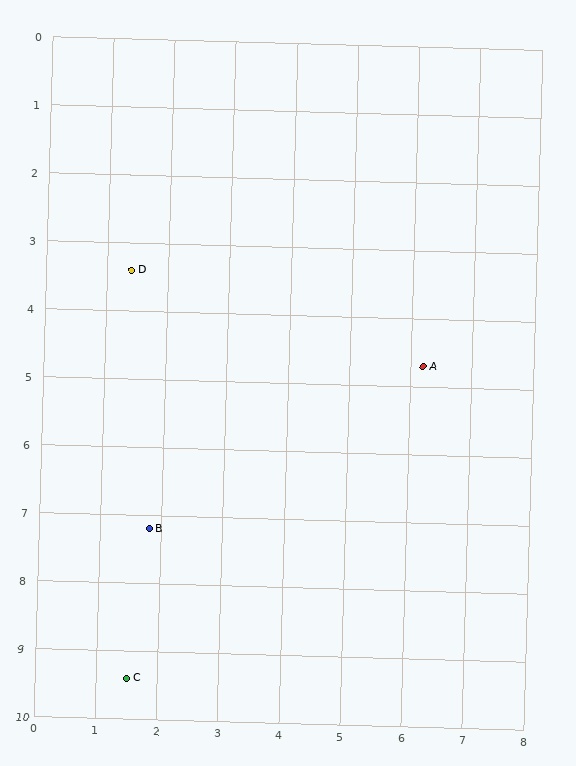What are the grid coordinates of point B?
Point B is at approximately (1.8, 7.2).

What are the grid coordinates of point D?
Point D is at approximately (1.4, 3.4).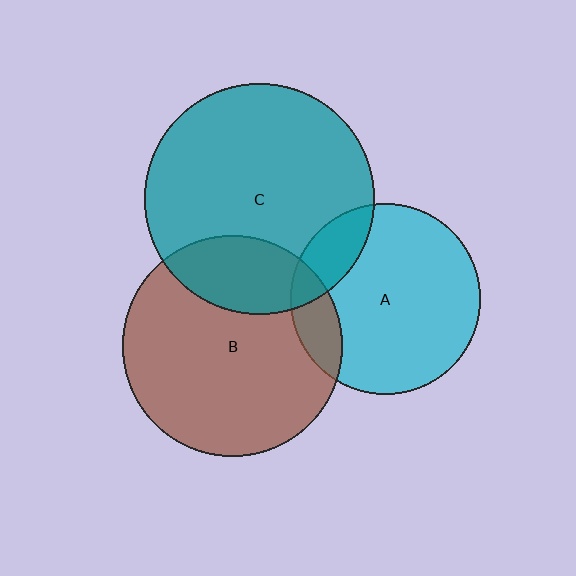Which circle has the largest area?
Circle C (teal).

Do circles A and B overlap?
Yes.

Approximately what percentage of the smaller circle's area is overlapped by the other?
Approximately 15%.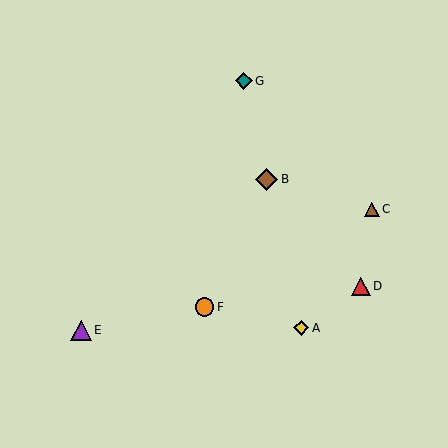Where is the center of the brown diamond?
The center of the brown diamond is at (267, 179).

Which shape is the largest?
The brown diamond (labeled B) is the largest.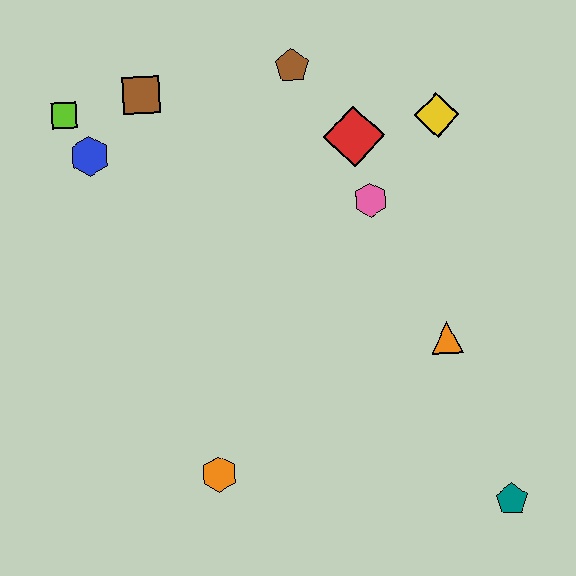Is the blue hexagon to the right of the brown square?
No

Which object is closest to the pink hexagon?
The red diamond is closest to the pink hexagon.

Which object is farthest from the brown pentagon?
The teal pentagon is farthest from the brown pentagon.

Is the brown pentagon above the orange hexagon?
Yes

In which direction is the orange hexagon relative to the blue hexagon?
The orange hexagon is below the blue hexagon.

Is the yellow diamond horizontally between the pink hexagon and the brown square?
No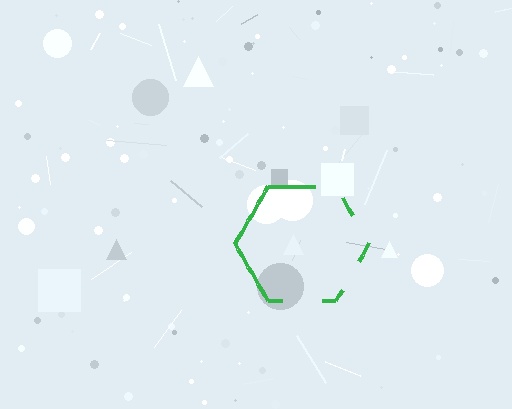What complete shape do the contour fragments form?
The contour fragments form a hexagon.